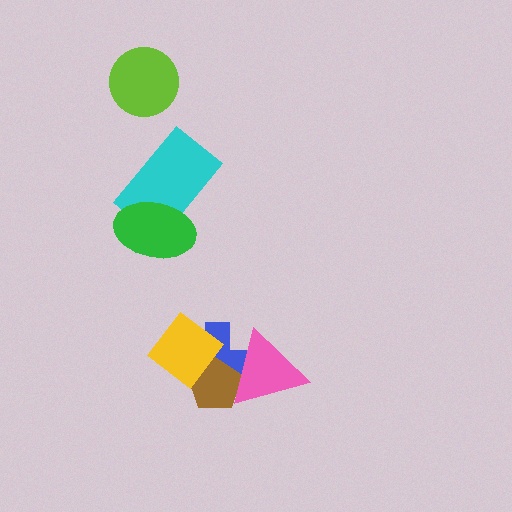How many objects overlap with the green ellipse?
1 object overlaps with the green ellipse.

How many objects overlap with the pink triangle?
2 objects overlap with the pink triangle.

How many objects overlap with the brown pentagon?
3 objects overlap with the brown pentagon.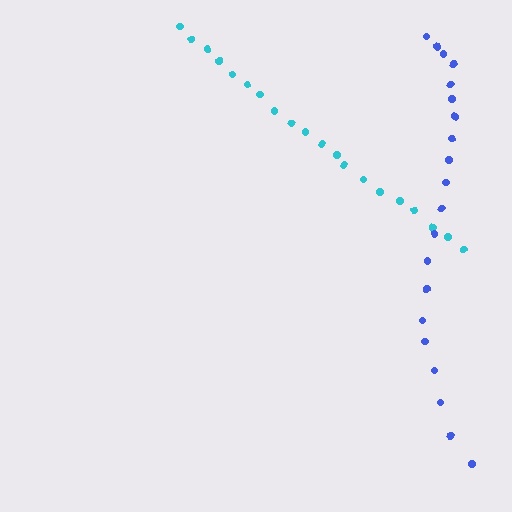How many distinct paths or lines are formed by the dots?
There are 2 distinct paths.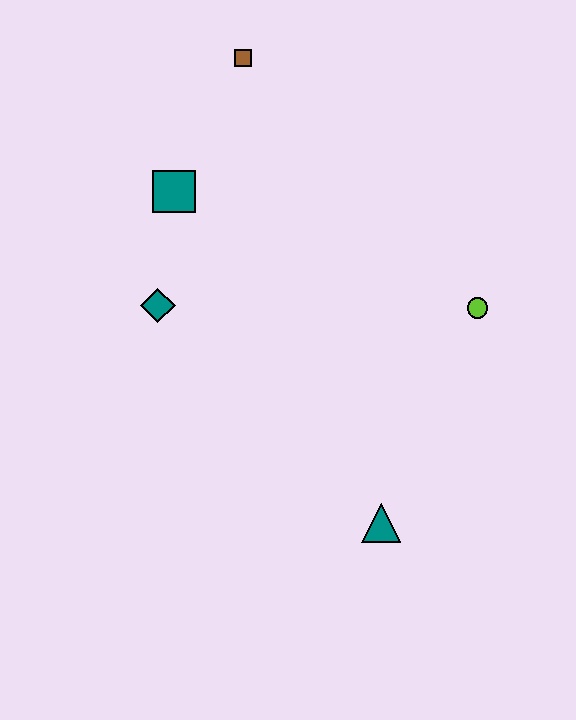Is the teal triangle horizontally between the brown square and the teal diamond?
No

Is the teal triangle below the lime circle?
Yes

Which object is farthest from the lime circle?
The brown square is farthest from the lime circle.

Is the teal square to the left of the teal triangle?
Yes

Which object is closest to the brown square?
The teal square is closest to the brown square.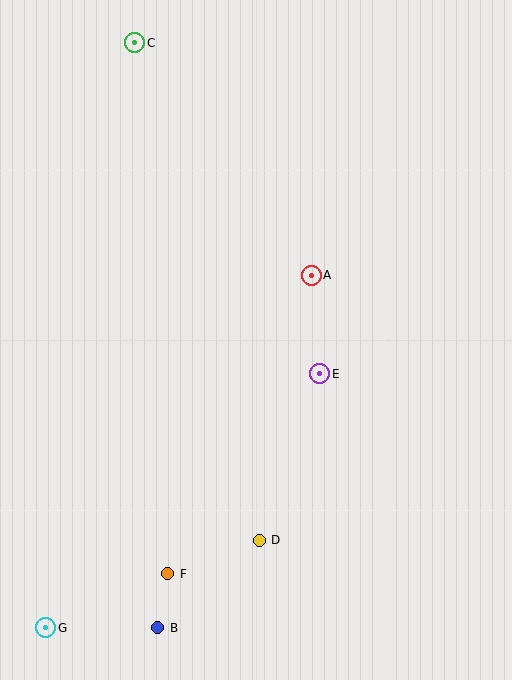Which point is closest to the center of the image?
Point E at (320, 374) is closest to the center.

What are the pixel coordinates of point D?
Point D is at (259, 540).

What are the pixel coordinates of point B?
Point B is at (158, 628).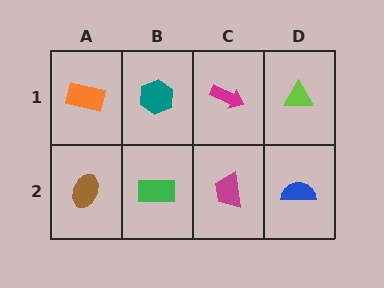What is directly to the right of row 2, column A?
A green rectangle.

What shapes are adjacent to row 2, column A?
An orange rectangle (row 1, column A), a green rectangle (row 2, column B).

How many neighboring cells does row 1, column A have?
2.